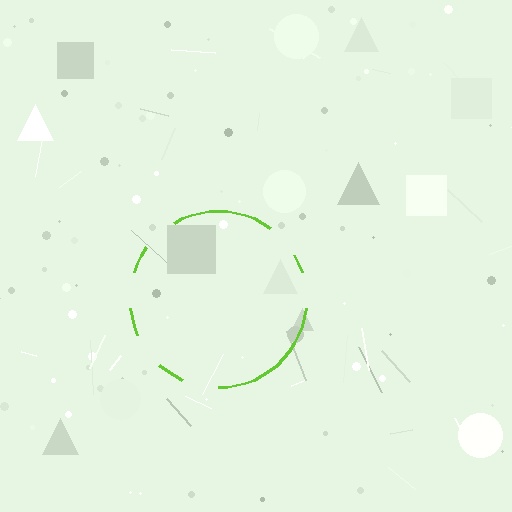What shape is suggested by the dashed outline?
The dashed outline suggests a circle.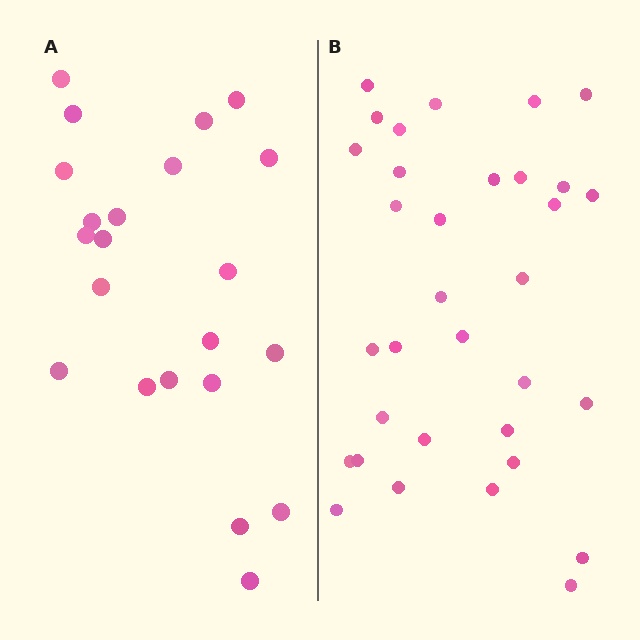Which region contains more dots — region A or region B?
Region B (the right region) has more dots.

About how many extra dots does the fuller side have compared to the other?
Region B has roughly 12 or so more dots than region A.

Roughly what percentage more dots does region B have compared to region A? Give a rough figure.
About 50% more.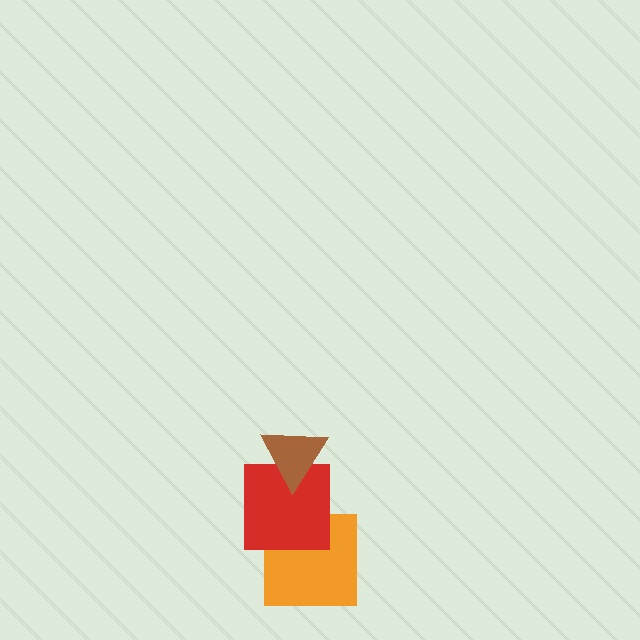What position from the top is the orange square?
The orange square is 3rd from the top.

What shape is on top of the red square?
The brown triangle is on top of the red square.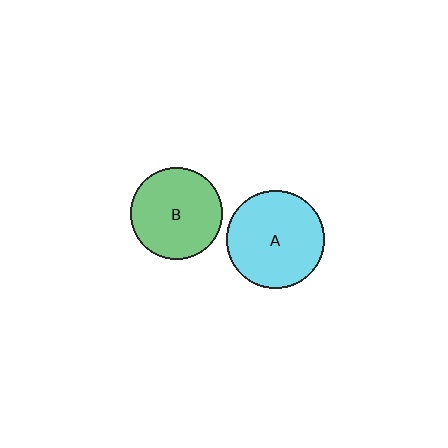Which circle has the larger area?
Circle A (cyan).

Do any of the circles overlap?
No, none of the circles overlap.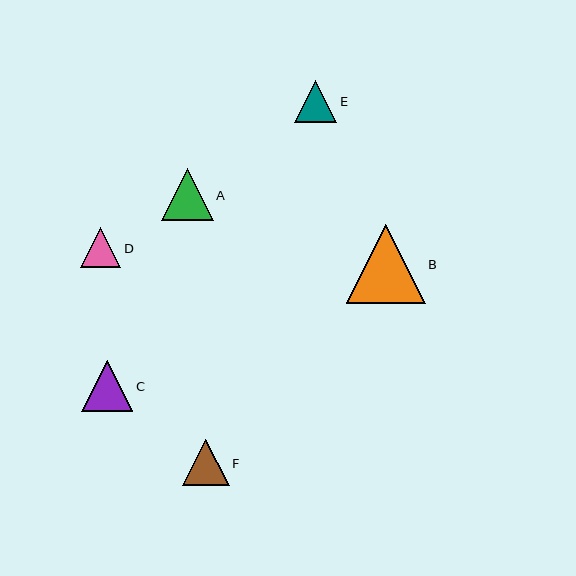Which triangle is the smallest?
Triangle D is the smallest with a size of approximately 40 pixels.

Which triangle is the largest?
Triangle B is the largest with a size of approximately 79 pixels.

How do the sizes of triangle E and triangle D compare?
Triangle E and triangle D are approximately the same size.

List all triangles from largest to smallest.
From largest to smallest: B, A, C, F, E, D.